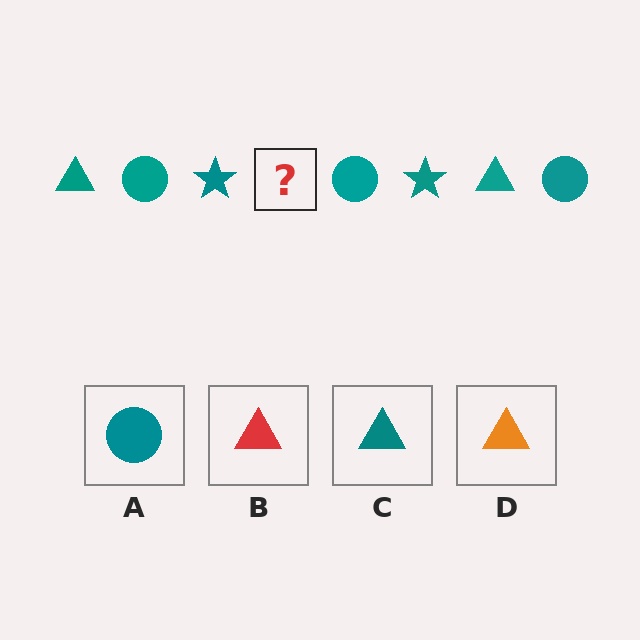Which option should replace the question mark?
Option C.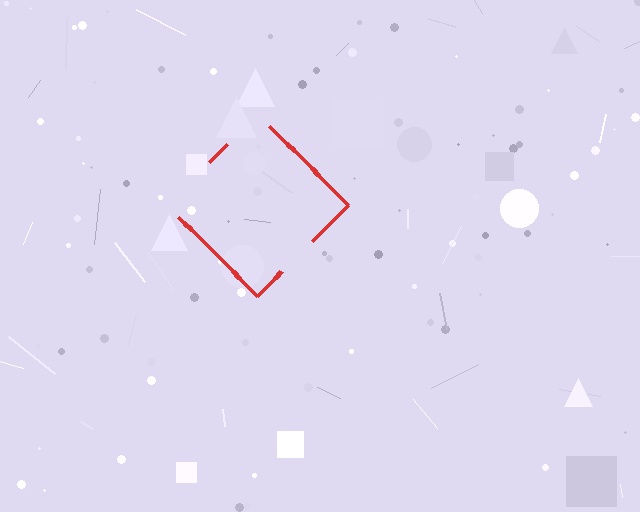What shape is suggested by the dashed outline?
The dashed outline suggests a diamond.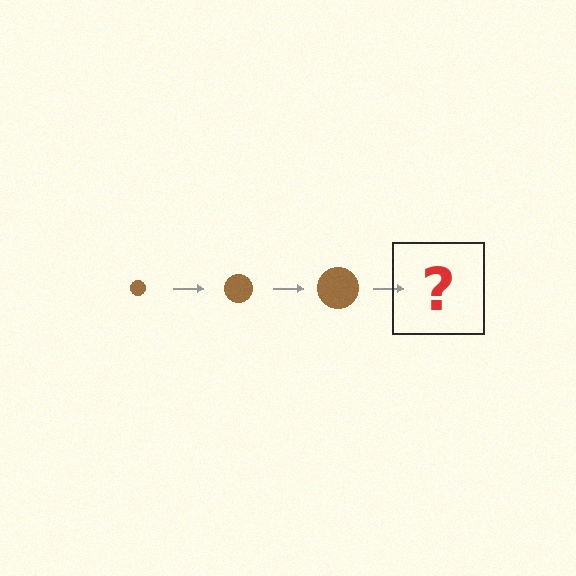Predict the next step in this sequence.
The next step is a brown circle, larger than the previous one.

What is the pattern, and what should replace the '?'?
The pattern is that the circle gets progressively larger each step. The '?' should be a brown circle, larger than the previous one.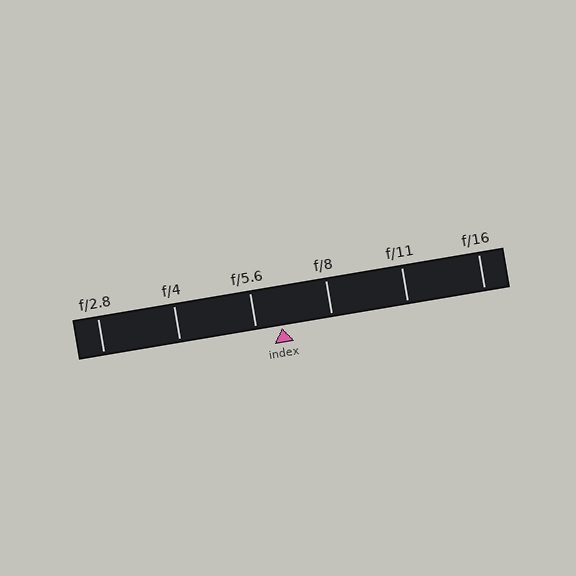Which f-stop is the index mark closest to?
The index mark is closest to f/5.6.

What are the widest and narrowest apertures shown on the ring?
The widest aperture shown is f/2.8 and the narrowest is f/16.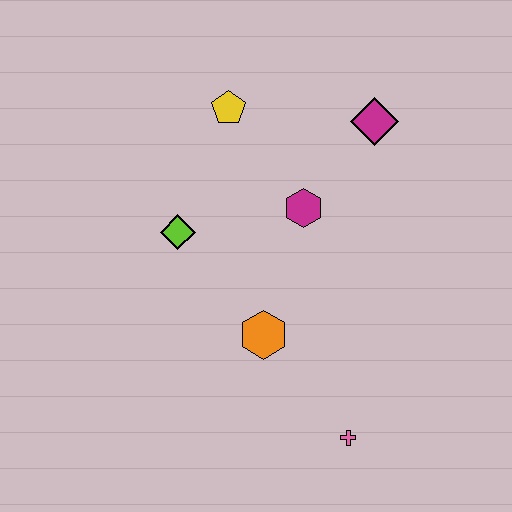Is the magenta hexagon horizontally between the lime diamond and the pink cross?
Yes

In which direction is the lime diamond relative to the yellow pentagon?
The lime diamond is below the yellow pentagon.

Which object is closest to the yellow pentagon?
The magenta hexagon is closest to the yellow pentagon.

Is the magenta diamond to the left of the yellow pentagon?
No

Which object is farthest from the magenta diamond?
The pink cross is farthest from the magenta diamond.